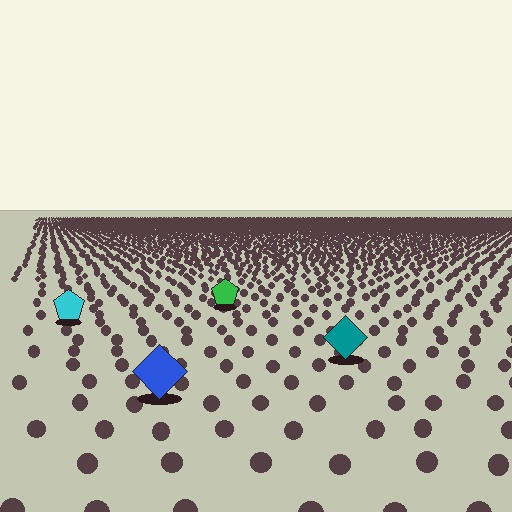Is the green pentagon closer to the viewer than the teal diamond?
No. The teal diamond is closer — you can tell from the texture gradient: the ground texture is coarser near it.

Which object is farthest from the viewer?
The green pentagon is farthest from the viewer. It appears smaller and the ground texture around it is denser.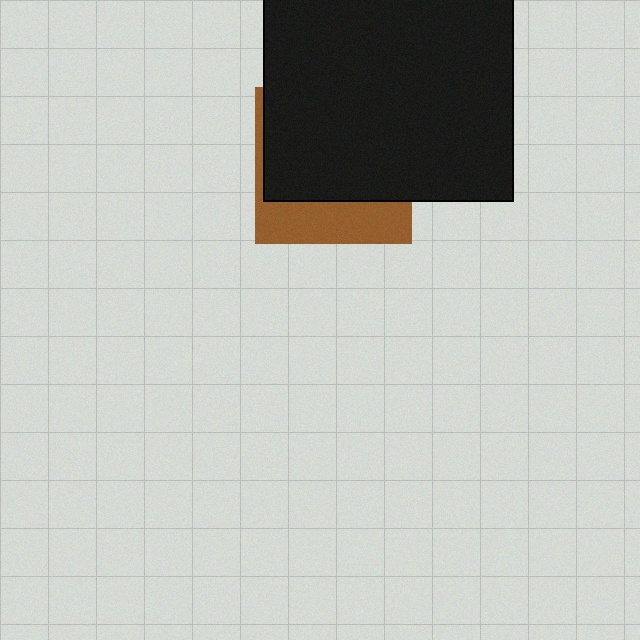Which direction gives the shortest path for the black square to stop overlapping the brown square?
Moving up gives the shortest separation.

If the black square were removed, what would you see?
You would see the complete brown square.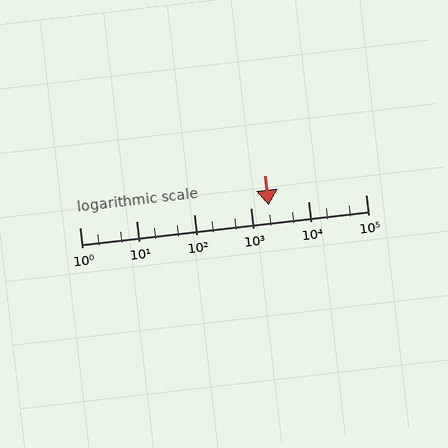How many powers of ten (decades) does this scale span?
The scale spans 5 decades, from 1 to 100000.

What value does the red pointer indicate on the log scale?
The pointer indicates approximately 2000.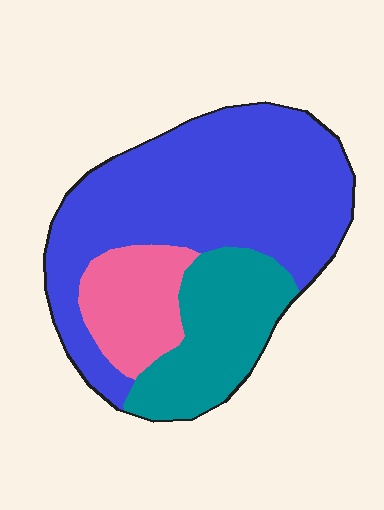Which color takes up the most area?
Blue, at roughly 60%.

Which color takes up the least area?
Pink, at roughly 15%.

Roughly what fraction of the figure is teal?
Teal takes up between a sixth and a third of the figure.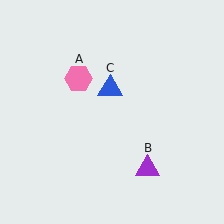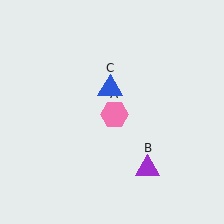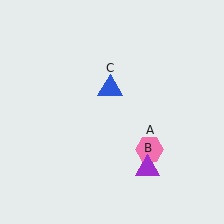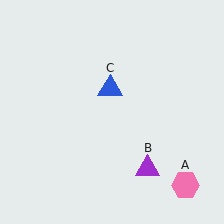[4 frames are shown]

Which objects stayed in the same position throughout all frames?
Purple triangle (object B) and blue triangle (object C) remained stationary.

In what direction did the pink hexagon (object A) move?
The pink hexagon (object A) moved down and to the right.